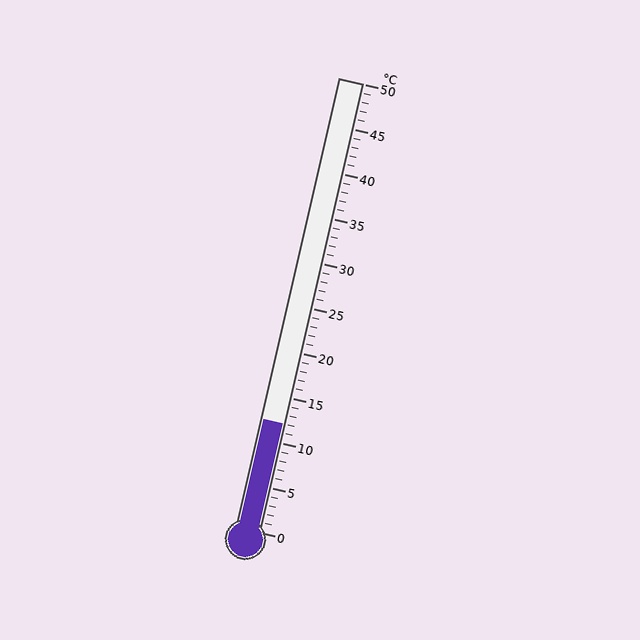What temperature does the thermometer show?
The thermometer shows approximately 12°C.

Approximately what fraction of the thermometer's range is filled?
The thermometer is filled to approximately 25% of its range.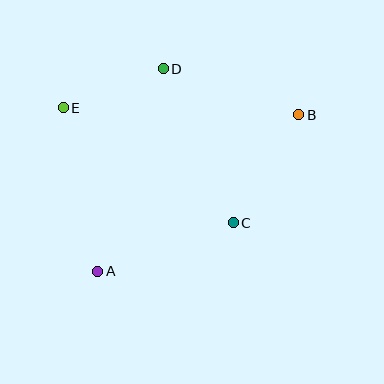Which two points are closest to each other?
Points D and E are closest to each other.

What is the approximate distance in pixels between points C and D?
The distance between C and D is approximately 169 pixels.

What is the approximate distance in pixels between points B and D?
The distance between B and D is approximately 143 pixels.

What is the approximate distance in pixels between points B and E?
The distance between B and E is approximately 236 pixels.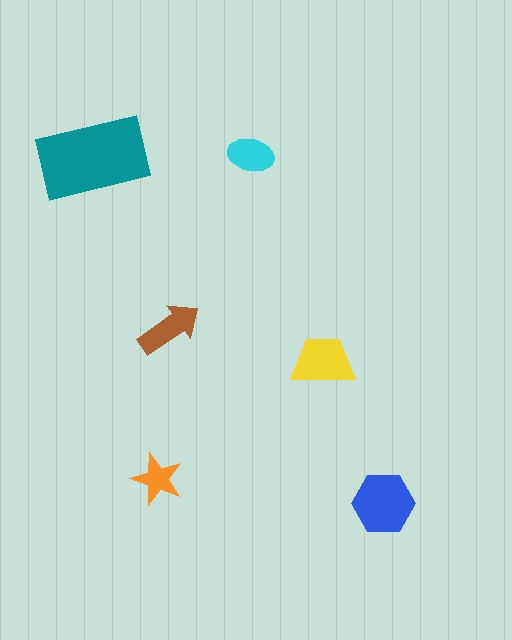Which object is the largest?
The teal rectangle.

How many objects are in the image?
There are 6 objects in the image.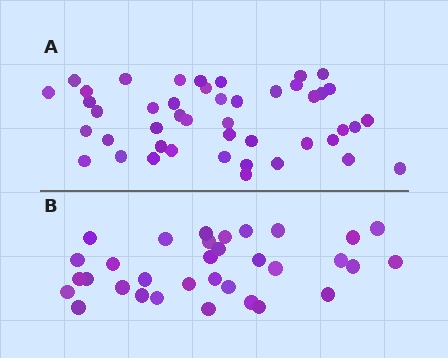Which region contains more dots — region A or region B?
Region A (the top region) has more dots.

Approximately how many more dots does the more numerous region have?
Region A has roughly 12 or so more dots than region B.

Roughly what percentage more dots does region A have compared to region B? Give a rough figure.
About 35% more.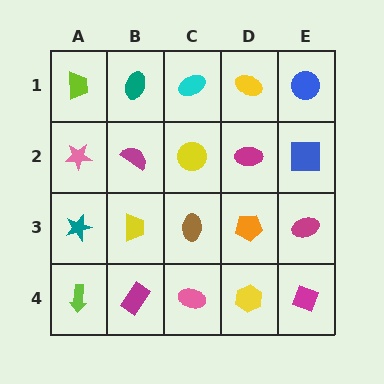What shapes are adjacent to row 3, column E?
A blue square (row 2, column E), a magenta diamond (row 4, column E), an orange pentagon (row 3, column D).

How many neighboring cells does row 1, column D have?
3.